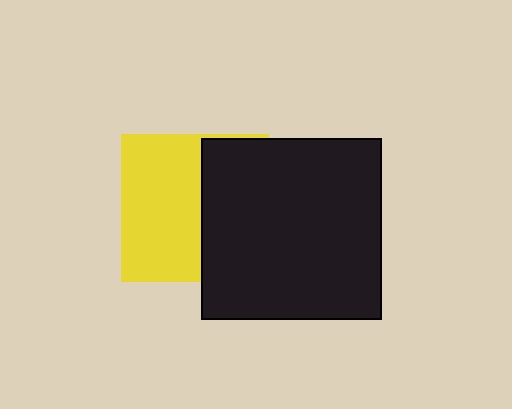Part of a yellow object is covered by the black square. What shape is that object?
It is a square.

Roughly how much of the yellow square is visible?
About half of it is visible (roughly 55%).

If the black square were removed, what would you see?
You would see the complete yellow square.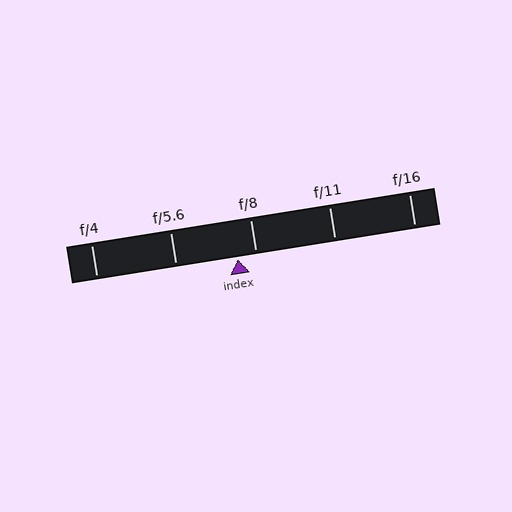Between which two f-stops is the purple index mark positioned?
The index mark is between f/5.6 and f/8.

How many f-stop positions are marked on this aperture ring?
There are 5 f-stop positions marked.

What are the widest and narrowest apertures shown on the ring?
The widest aperture shown is f/4 and the narrowest is f/16.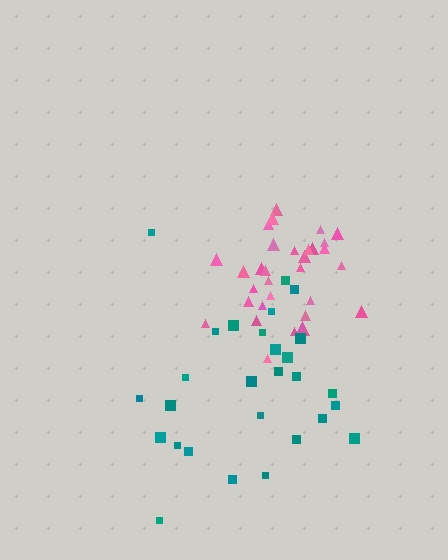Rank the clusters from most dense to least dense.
pink, teal.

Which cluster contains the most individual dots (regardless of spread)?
Pink (32).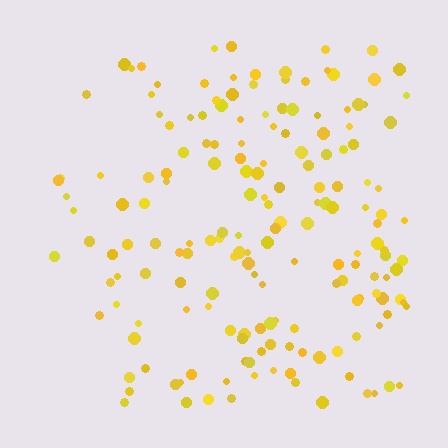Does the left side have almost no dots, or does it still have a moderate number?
Still a moderate number, just noticeably fewer than the right.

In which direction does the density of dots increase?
From left to right, with the right side densest.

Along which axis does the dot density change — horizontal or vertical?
Horizontal.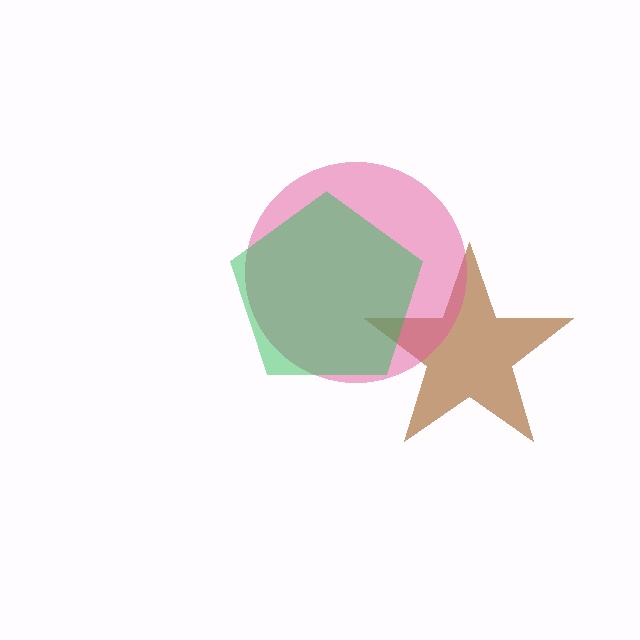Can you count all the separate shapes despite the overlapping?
Yes, there are 3 separate shapes.